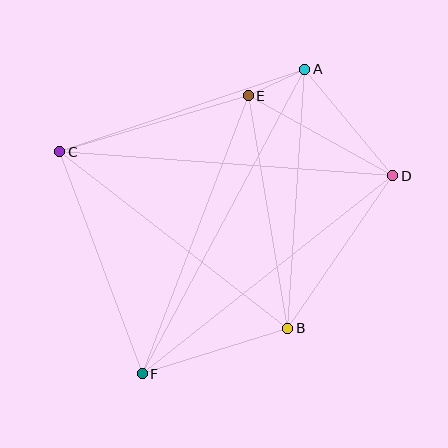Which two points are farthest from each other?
Points A and F are farthest from each other.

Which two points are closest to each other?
Points A and E are closest to each other.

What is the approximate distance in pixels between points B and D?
The distance between B and D is approximately 185 pixels.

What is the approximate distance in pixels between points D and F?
The distance between D and F is approximately 320 pixels.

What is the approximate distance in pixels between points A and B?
The distance between A and B is approximately 260 pixels.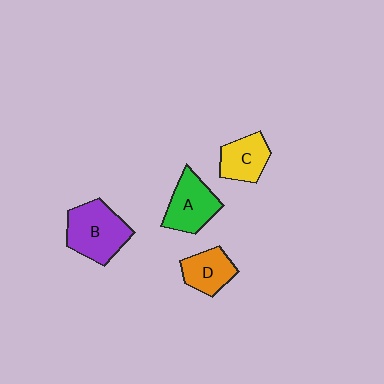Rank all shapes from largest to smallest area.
From largest to smallest: B (purple), A (green), C (yellow), D (orange).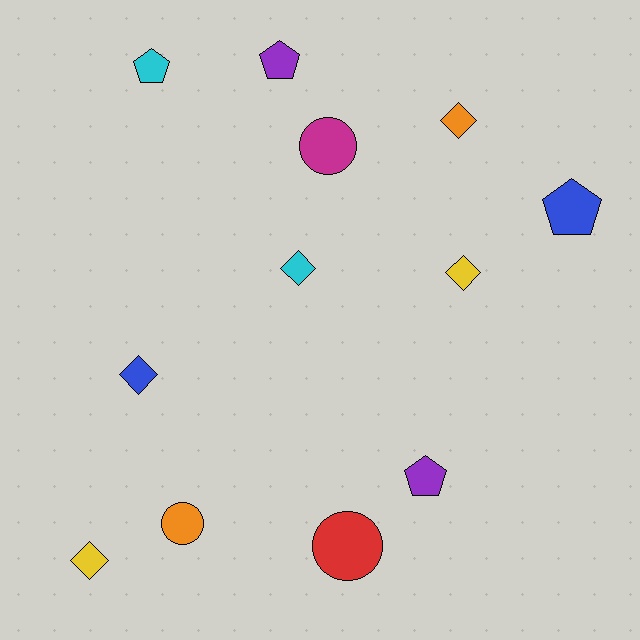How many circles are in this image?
There are 3 circles.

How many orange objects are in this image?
There are 2 orange objects.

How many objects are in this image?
There are 12 objects.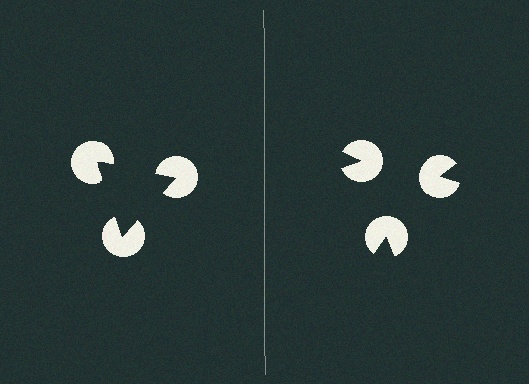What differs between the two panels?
The pac-man discs are positioned identically on both sides; only the wedge orientations differ. On the left they align to a triangle; on the right they are misaligned.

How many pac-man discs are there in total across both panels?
6 — 3 on each side.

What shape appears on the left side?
An illusory triangle.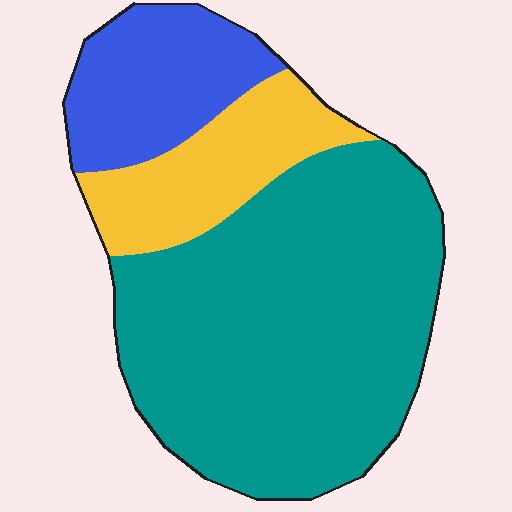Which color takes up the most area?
Teal, at roughly 65%.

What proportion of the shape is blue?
Blue covers 18% of the shape.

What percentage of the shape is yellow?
Yellow takes up about one sixth (1/6) of the shape.